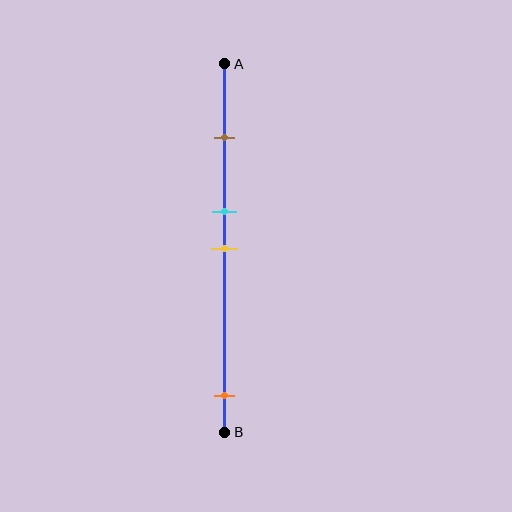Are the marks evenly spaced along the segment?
No, the marks are not evenly spaced.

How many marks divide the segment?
There are 4 marks dividing the segment.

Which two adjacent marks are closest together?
The cyan and yellow marks are the closest adjacent pair.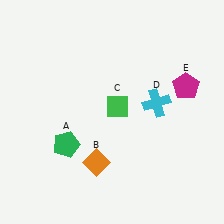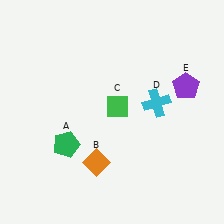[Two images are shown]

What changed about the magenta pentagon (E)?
In Image 1, E is magenta. In Image 2, it changed to purple.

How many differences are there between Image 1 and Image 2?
There is 1 difference between the two images.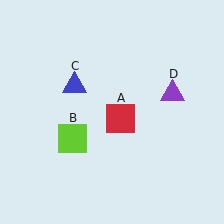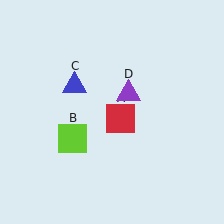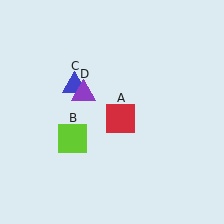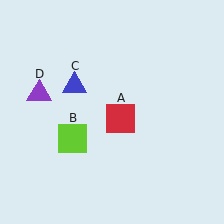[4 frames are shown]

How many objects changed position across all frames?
1 object changed position: purple triangle (object D).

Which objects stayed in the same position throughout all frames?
Red square (object A) and lime square (object B) and blue triangle (object C) remained stationary.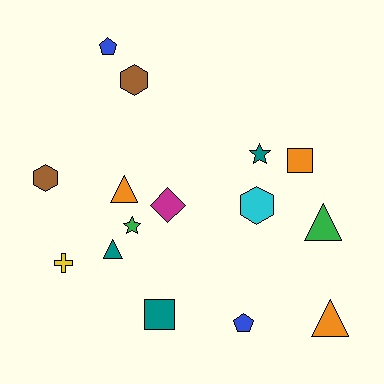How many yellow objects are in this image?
There is 1 yellow object.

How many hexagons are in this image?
There are 3 hexagons.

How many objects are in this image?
There are 15 objects.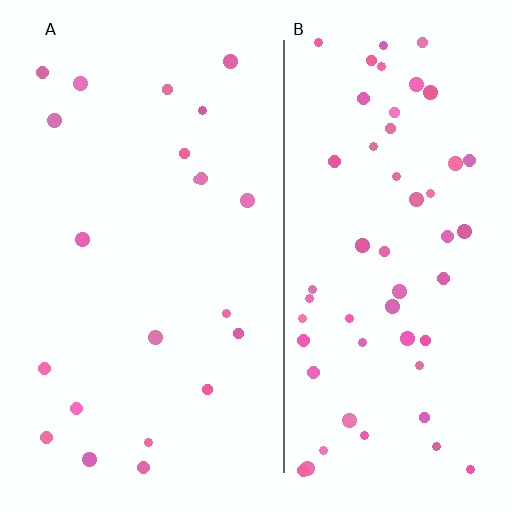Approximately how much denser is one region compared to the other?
Approximately 2.6× — region B over region A.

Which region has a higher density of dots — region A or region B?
B (the right).